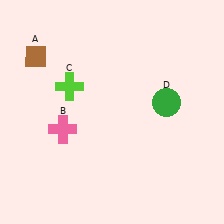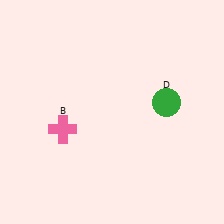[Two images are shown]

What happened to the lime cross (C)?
The lime cross (C) was removed in Image 2. It was in the top-left area of Image 1.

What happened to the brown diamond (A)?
The brown diamond (A) was removed in Image 2. It was in the top-left area of Image 1.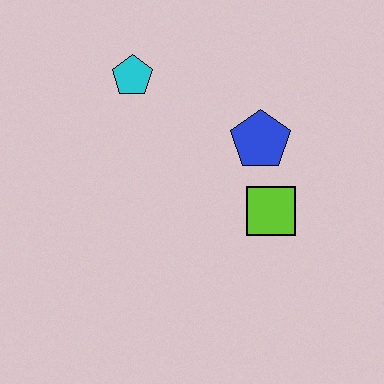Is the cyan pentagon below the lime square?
No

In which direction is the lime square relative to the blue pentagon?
The lime square is below the blue pentagon.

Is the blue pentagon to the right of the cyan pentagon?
Yes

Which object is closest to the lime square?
The blue pentagon is closest to the lime square.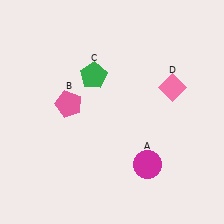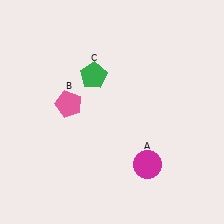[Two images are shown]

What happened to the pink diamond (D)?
The pink diamond (D) was removed in Image 2. It was in the top-right area of Image 1.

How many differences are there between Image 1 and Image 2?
There is 1 difference between the two images.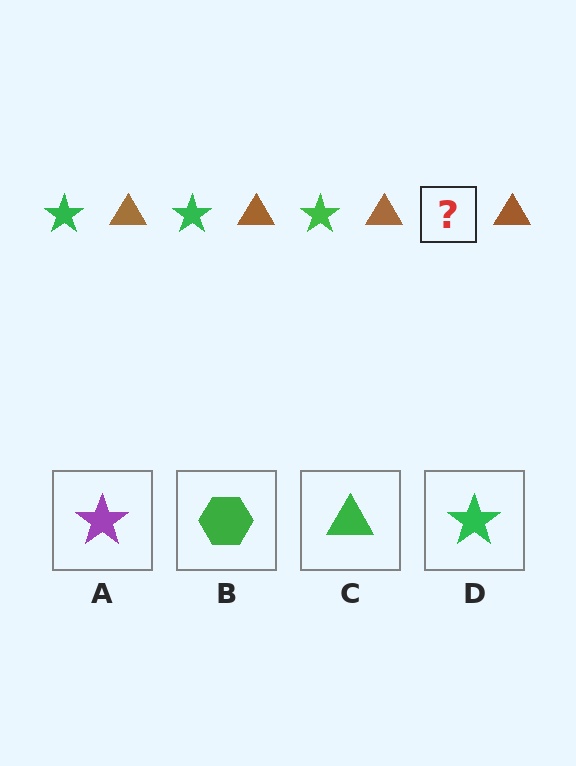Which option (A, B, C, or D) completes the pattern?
D.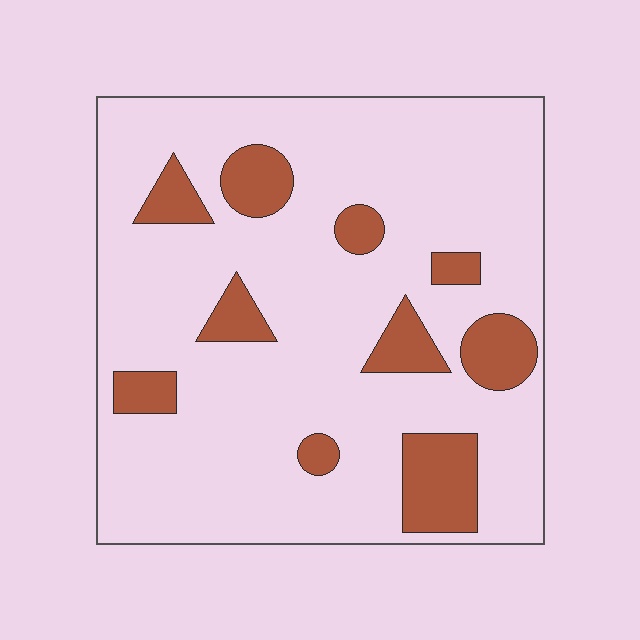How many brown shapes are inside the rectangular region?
10.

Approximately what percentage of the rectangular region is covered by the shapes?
Approximately 15%.